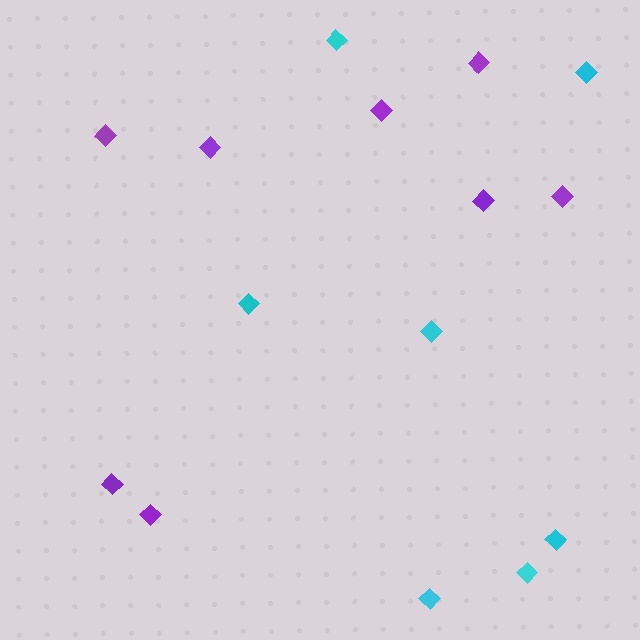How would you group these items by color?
There are 2 groups: one group of cyan diamonds (7) and one group of purple diamonds (8).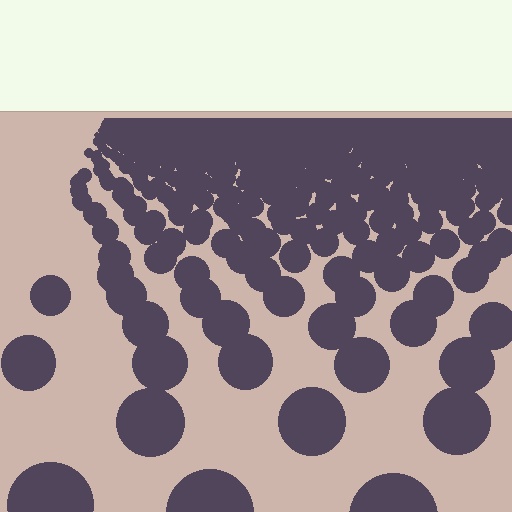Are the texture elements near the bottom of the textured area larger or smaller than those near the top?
Larger. Near the bottom, elements are closer to the viewer and appear at a bigger on-screen size.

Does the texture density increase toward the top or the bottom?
Density increases toward the top.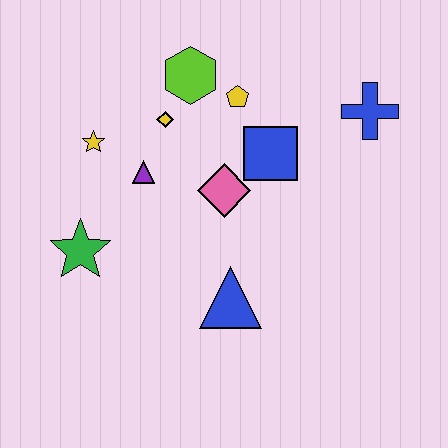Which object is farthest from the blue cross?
The green star is farthest from the blue cross.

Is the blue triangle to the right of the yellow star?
Yes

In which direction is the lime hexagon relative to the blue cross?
The lime hexagon is to the left of the blue cross.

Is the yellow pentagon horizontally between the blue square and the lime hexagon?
Yes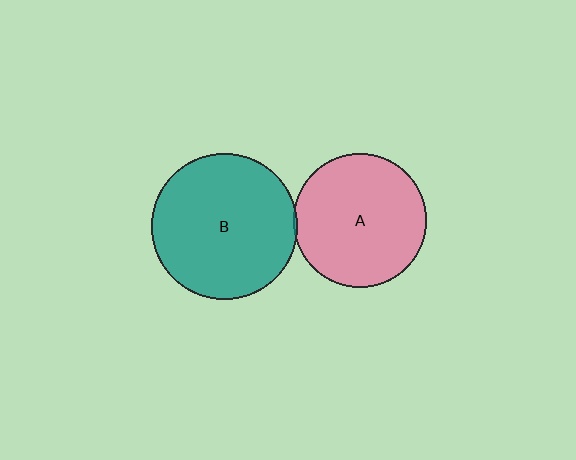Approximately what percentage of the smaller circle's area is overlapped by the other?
Approximately 5%.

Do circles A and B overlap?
Yes.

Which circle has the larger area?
Circle B (teal).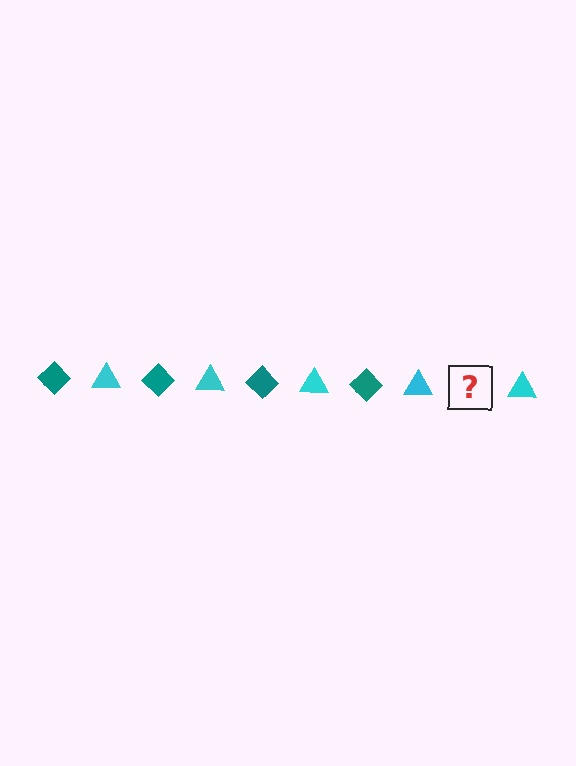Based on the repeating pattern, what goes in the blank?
The blank should be a teal diamond.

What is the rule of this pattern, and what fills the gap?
The rule is that the pattern alternates between teal diamond and cyan triangle. The gap should be filled with a teal diamond.